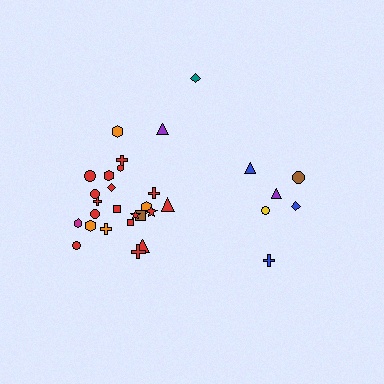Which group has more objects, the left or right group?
The left group.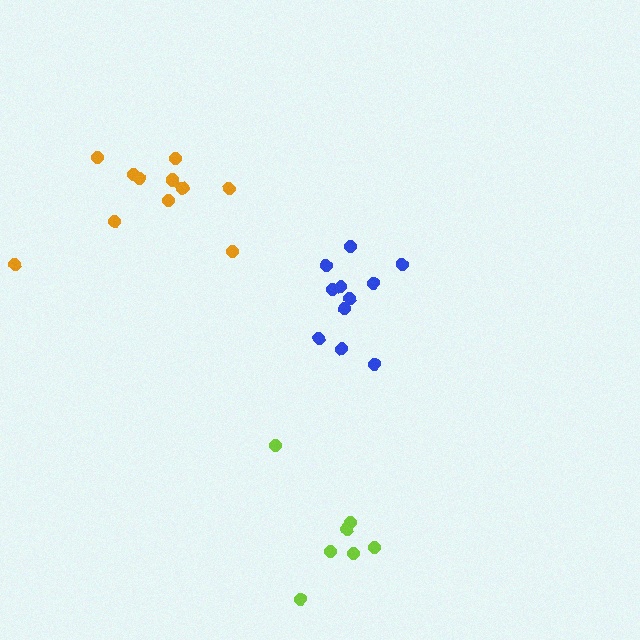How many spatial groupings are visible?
There are 3 spatial groupings.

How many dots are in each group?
Group 1: 11 dots, Group 2: 7 dots, Group 3: 11 dots (29 total).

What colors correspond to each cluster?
The clusters are colored: blue, lime, orange.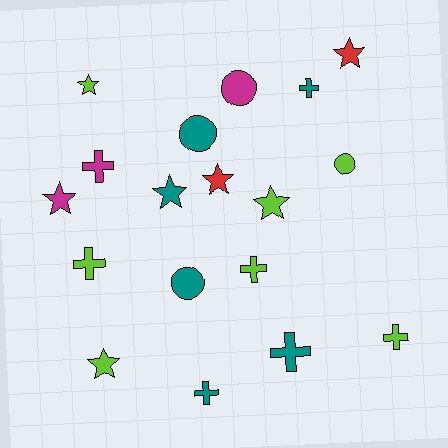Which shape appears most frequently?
Cross, with 7 objects.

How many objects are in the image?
There are 18 objects.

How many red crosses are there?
There are no red crosses.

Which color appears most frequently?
Lime, with 7 objects.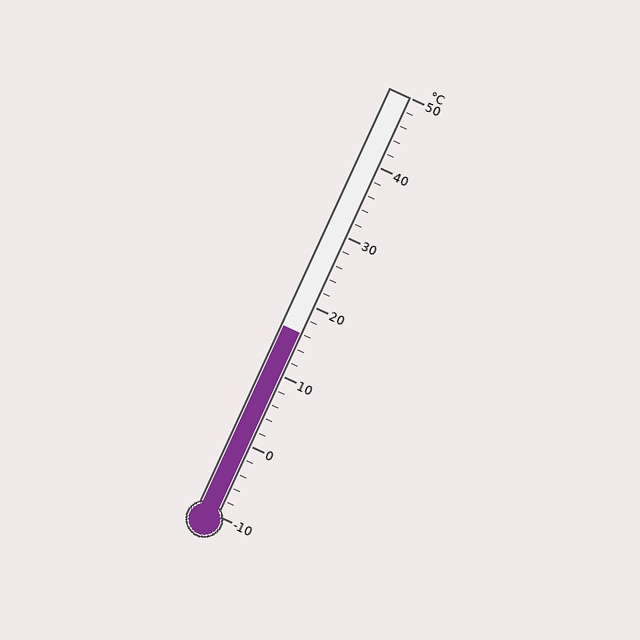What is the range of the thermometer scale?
The thermometer scale ranges from -10°C to 50°C.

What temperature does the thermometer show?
The thermometer shows approximately 16°C.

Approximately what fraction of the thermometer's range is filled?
The thermometer is filled to approximately 45% of its range.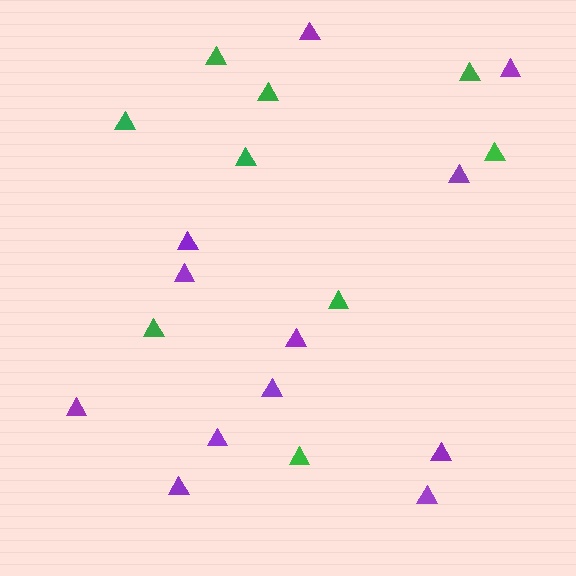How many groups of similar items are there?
There are 2 groups: one group of purple triangles (12) and one group of green triangles (9).